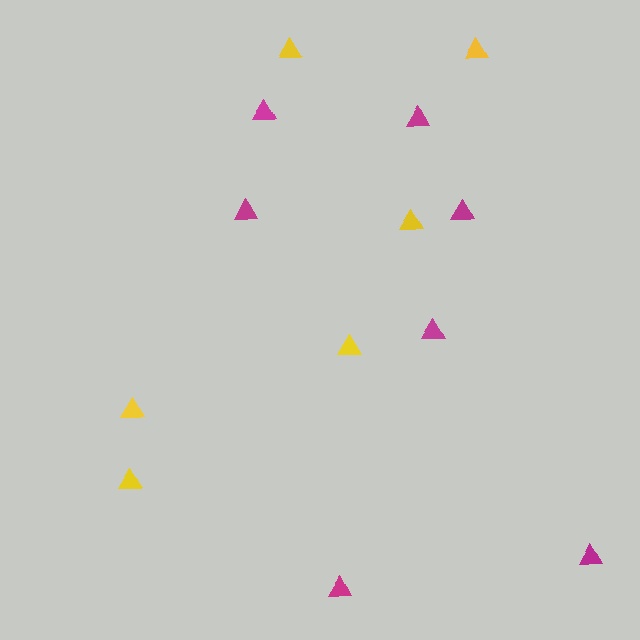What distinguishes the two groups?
There are 2 groups: one group of magenta triangles (7) and one group of yellow triangles (6).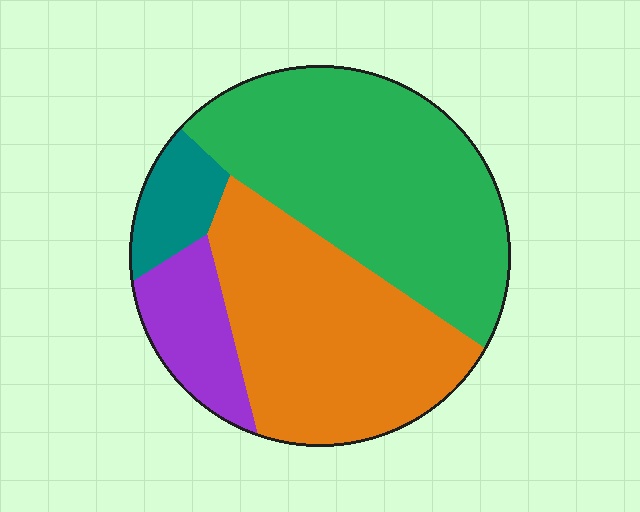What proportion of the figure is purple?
Purple covers around 10% of the figure.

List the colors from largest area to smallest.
From largest to smallest: green, orange, purple, teal.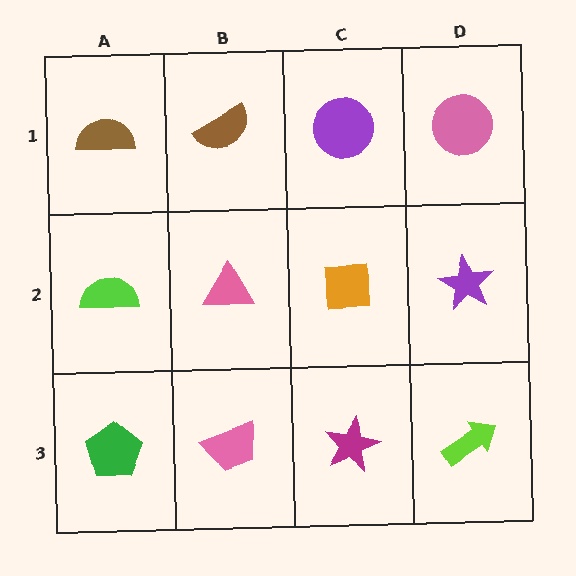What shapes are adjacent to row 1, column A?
A lime semicircle (row 2, column A), a brown semicircle (row 1, column B).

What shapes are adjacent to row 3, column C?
An orange square (row 2, column C), a pink trapezoid (row 3, column B), a lime arrow (row 3, column D).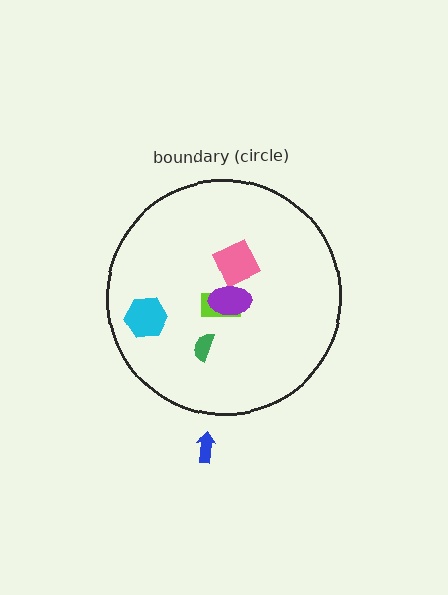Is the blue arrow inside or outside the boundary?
Outside.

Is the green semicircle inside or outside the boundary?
Inside.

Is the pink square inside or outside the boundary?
Inside.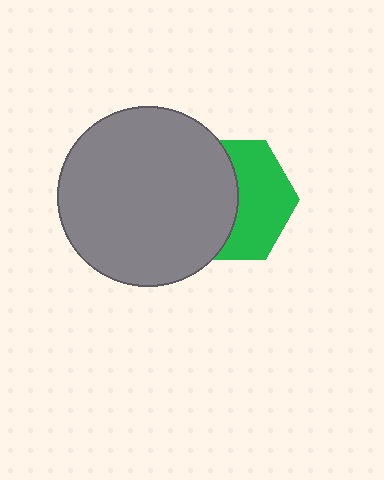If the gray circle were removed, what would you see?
You would see the complete green hexagon.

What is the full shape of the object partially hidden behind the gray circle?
The partially hidden object is a green hexagon.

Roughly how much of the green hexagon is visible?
About half of it is visible (roughly 49%).